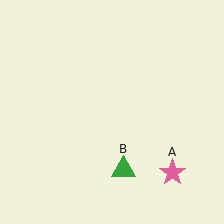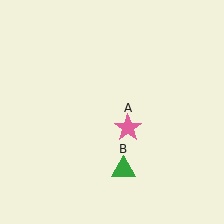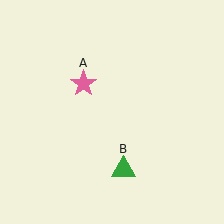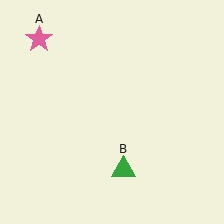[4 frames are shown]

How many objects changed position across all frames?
1 object changed position: pink star (object A).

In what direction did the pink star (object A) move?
The pink star (object A) moved up and to the left.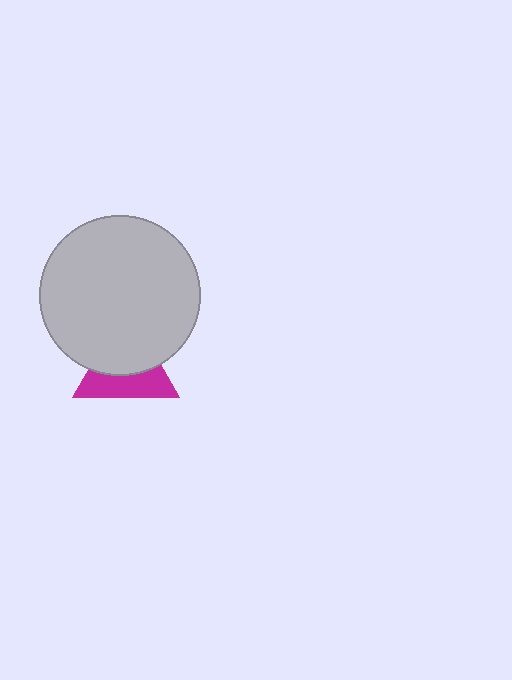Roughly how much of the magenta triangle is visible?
About half of it is visible (roughly 46%).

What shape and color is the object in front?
The object in front is a light gray circle.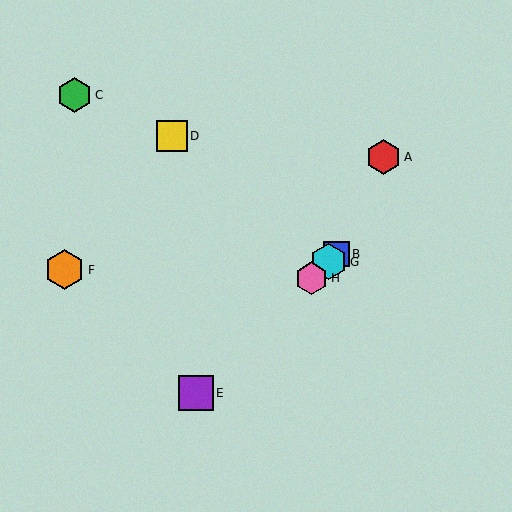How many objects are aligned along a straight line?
4 objects (B, E, G, H) are aligned along a straight line.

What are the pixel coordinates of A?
Object A is at (383, 157).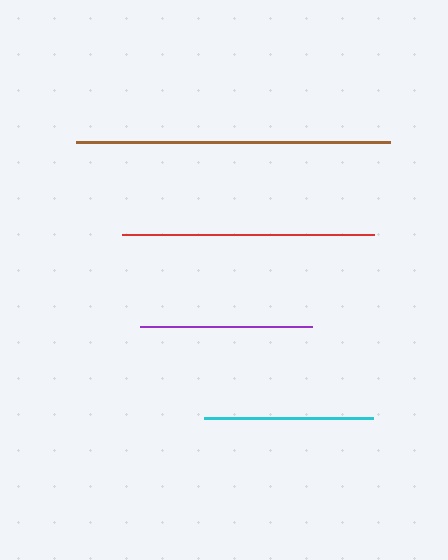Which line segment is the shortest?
The cyan line is the shortest at approximately 169 pixels.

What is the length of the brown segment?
The brown segment is approximately 314 pixels long.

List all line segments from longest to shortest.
From longest to shortest: brown, red, purple, cyan.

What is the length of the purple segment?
The purple segment is approximately 172 pixels long.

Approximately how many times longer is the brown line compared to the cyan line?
The brown line is approximately 1.9 times the length of the cyan line.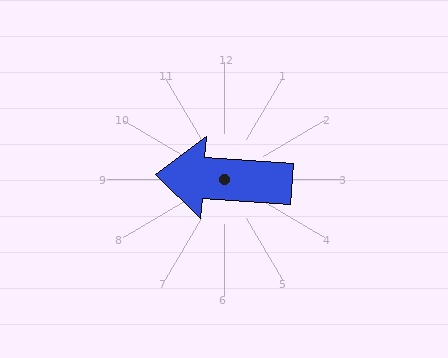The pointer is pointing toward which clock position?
Roughly 9 o'clock.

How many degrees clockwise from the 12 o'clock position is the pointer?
Approximately 274 degrees.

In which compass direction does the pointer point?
West.